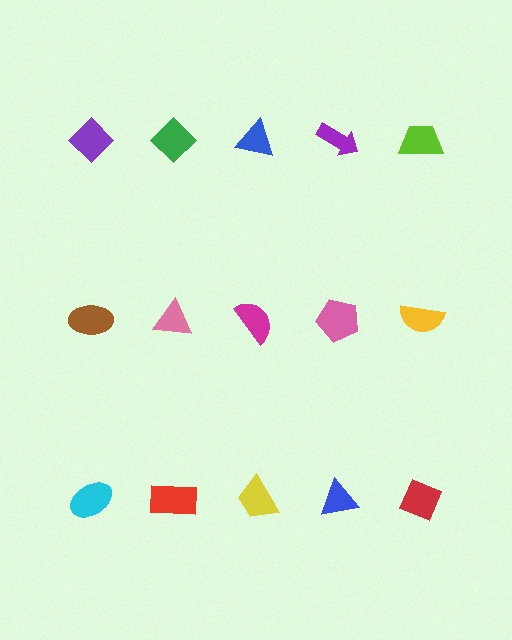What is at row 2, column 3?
A magenta semicircle.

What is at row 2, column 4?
A pink pentagon.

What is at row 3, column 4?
A blue triangle.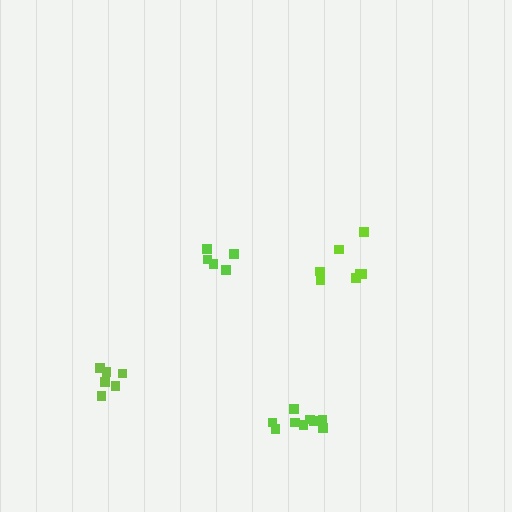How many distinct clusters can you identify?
There are 4 distinct clusters.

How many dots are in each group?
Group 1: 6 dots, Group 2: 7 dots, Group 3: 5 dots, Group 4: 9 dots (27 total).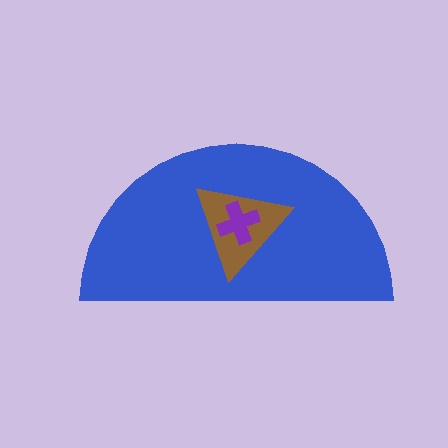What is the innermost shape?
The purple cross.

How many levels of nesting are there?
3.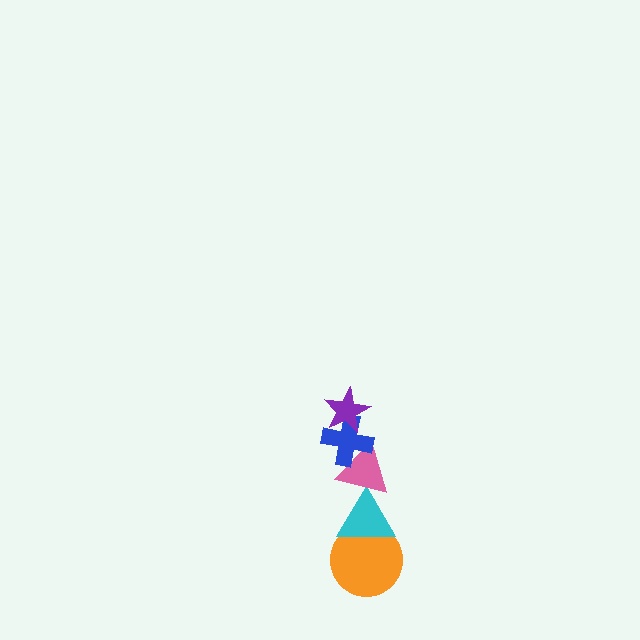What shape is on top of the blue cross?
The purple star is on top of the blue cross.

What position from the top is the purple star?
The purple star is 1st from the top.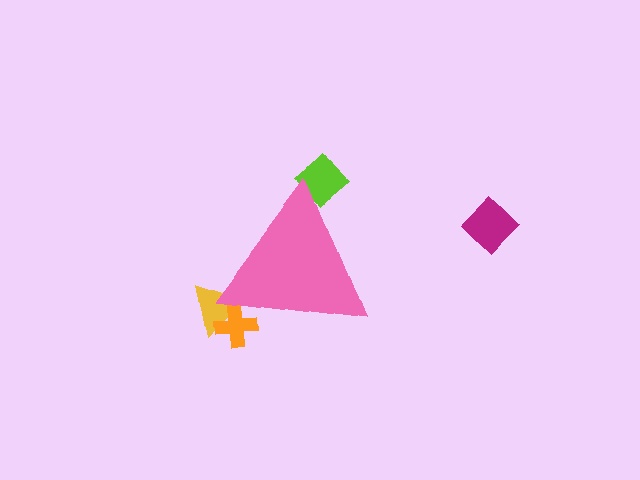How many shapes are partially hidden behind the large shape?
3 shapes are partially hidden.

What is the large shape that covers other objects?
A pink triangle.